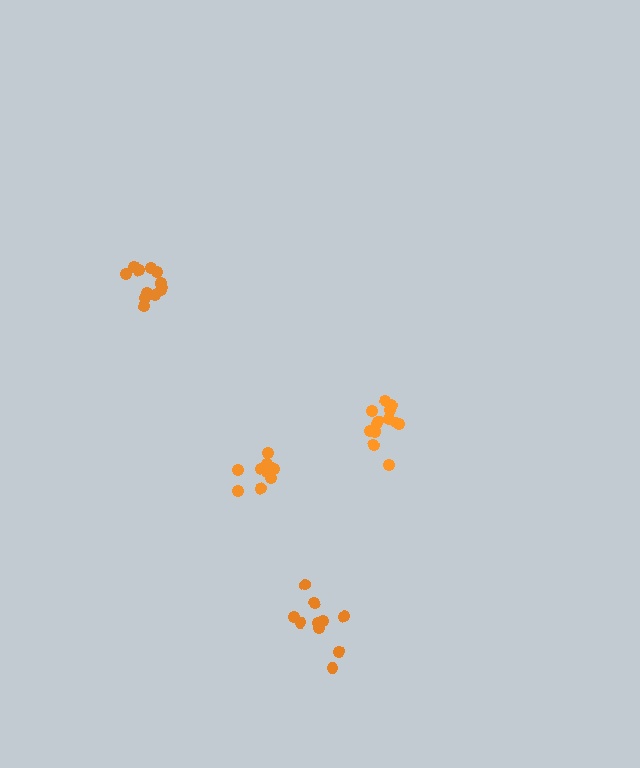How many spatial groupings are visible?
There are 4 spatial groupings.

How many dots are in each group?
Group 1: 12 dots, Group 2: 10 dots, Group 3: 13 dots, Group 4: 11 dots (46 total).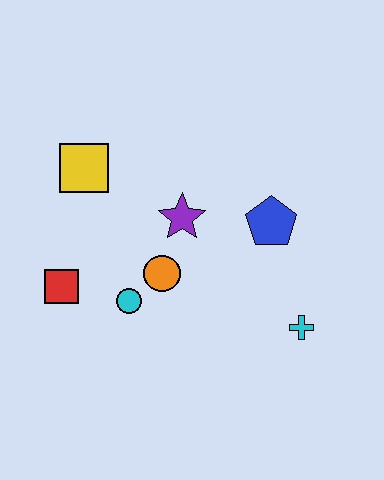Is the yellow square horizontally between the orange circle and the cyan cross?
No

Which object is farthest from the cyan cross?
The yellow square is farthest from the cyan cross.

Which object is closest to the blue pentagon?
The purple star is closest to the blue pentagon.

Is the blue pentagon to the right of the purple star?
Yes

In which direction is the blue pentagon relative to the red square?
The blue pentagon is to the right of the red square.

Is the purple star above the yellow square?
No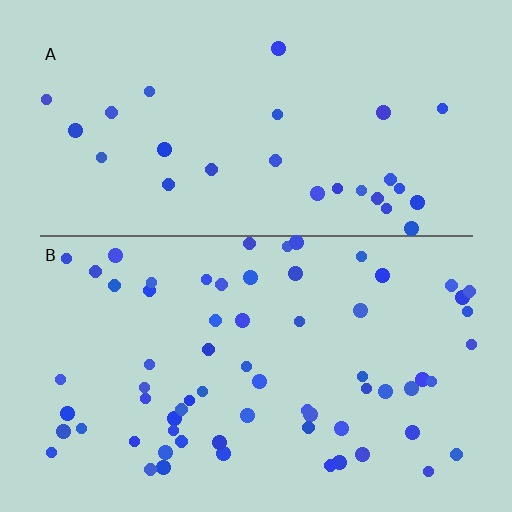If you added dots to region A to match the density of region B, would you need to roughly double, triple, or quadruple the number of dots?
Approximately double.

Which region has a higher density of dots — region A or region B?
B (the bottom).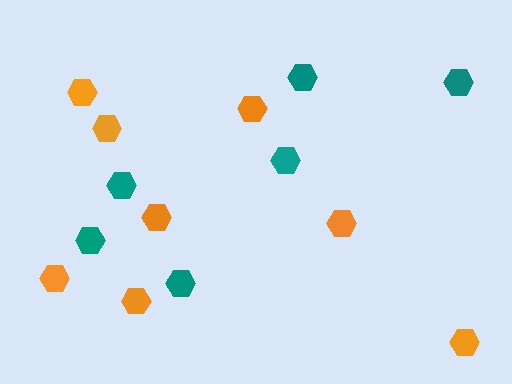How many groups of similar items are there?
There are 2 groups: one group of teal hexagons (6) and one group of orange hexagons (8).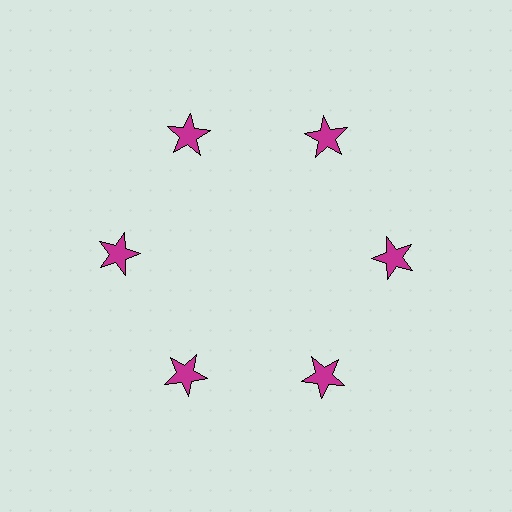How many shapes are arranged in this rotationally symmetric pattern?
There are 6 shapes, arranged in 6 groups of 1.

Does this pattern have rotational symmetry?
Yes, this pattern has 6-fold rotational symmetry. It looks the same after rotating 60 degrees around the center.